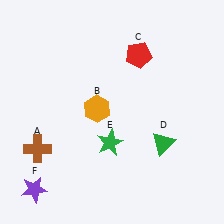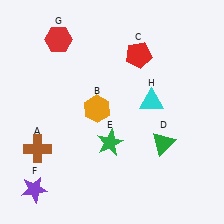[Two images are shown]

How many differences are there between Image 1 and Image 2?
There are 2 differences between the two images.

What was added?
A red hexagon (G), a cyan triangle (H) were added in Image 2.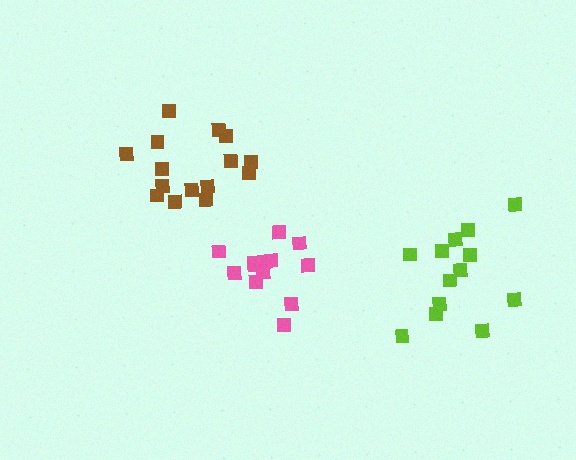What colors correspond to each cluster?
The clusters are colored: lime, pink, brown.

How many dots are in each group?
Group 1: 13 dots, Group 2: 14 dots, Group 3: 15 dots (42 total).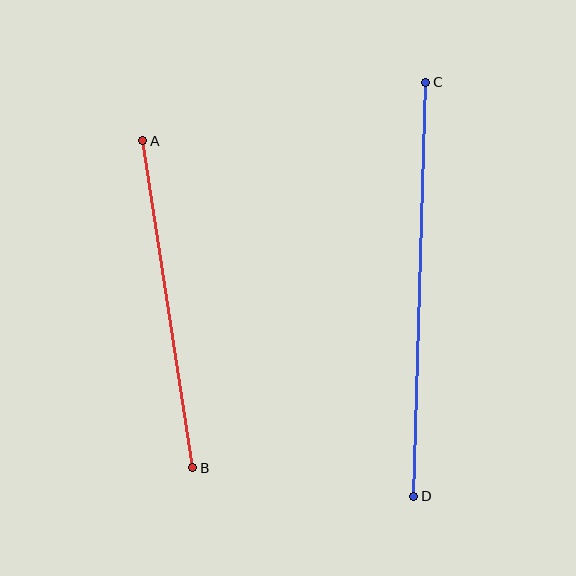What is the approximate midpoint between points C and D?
The midpoint is at approximately (420, 289) pixels.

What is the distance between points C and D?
The distance is approximately 414 pixels.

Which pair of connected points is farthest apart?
Points C and D are farthest apart.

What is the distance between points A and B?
The distance is approximately 331 pixels.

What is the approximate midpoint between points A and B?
The midpoint is at approximately (168, 304) pixels.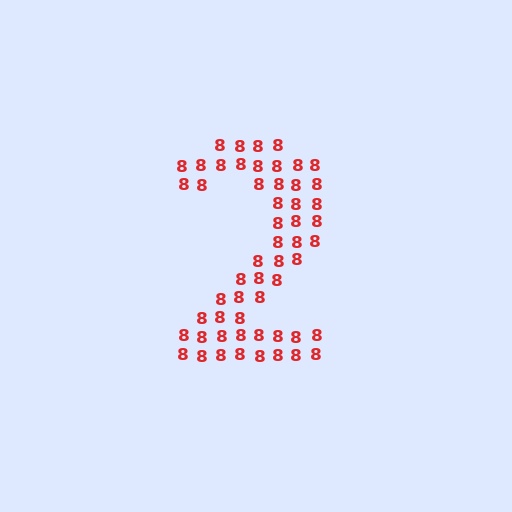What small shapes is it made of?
It is made of small digit 8's.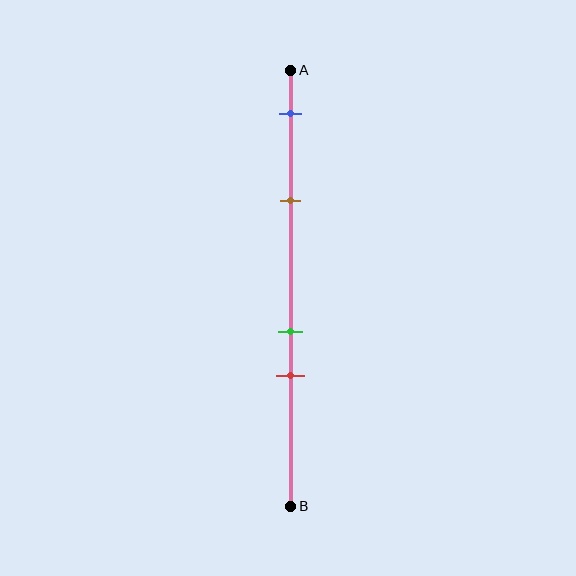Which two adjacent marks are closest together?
The green and red marks are the closest adjacent pair.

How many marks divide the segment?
There are 4 marks dividing the segment.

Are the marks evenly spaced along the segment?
No, the marks are not evenly spaced.